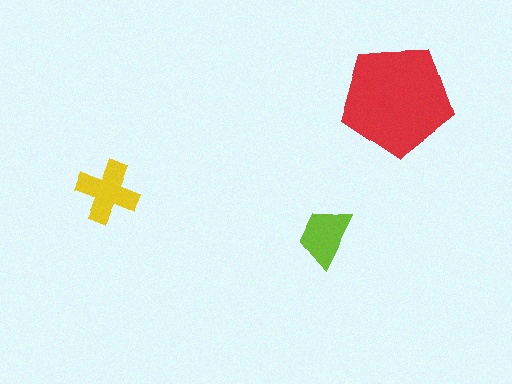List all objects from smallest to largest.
The lime trapezoid, the yellow cross, the red pentagon.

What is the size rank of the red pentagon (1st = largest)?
1st.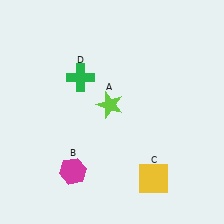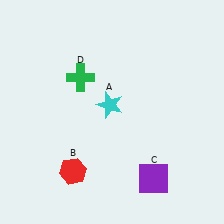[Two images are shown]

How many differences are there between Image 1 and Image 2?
There are 3 differences between the two images.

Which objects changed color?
A changed from lime to cyan. B changed from magenta to red. C changed from yellow to purple.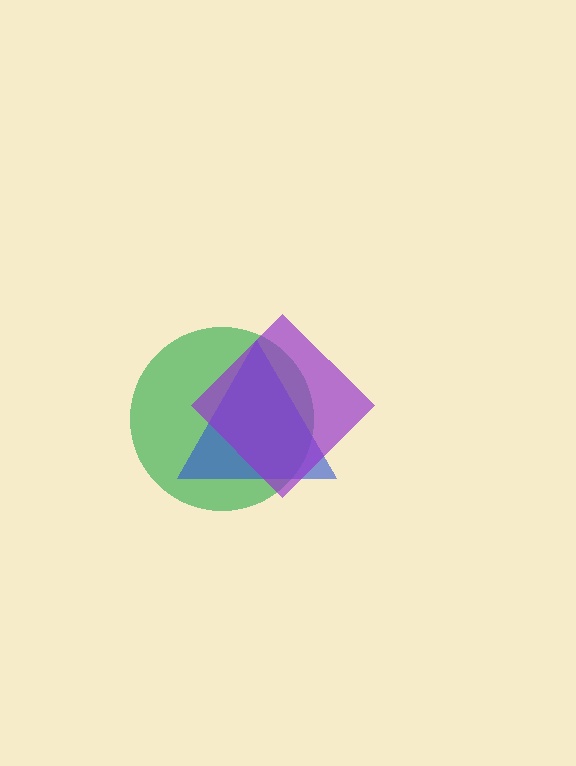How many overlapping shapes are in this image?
There are 3 overlapping shapes in the image.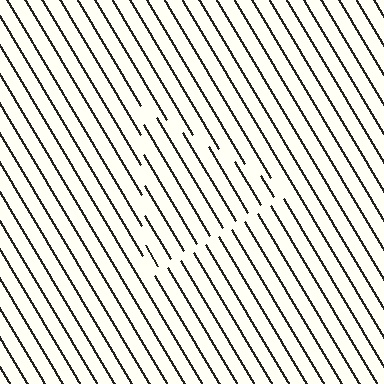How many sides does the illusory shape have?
3 sides — the line-ends trace a triangle.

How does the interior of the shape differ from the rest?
The interior of the shape contains the same grating, shifted by half a period — the contour is defined by the phase discontinuity where line-ends from the inner and outer gratings abut.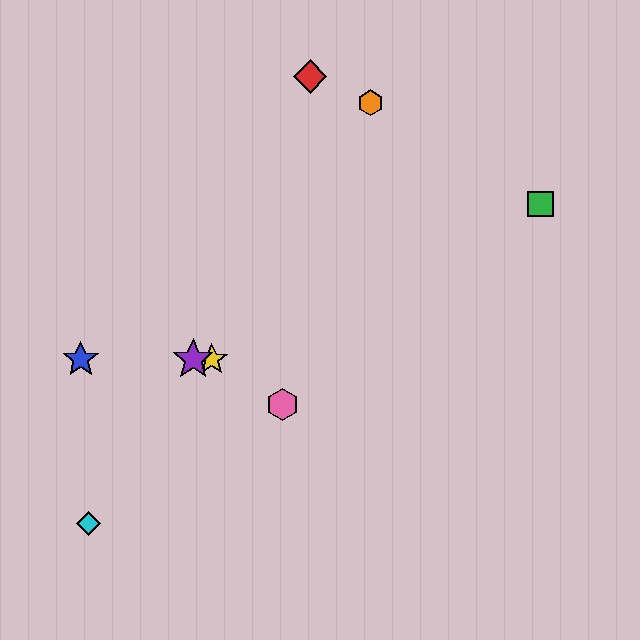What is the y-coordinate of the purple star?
The purple star is at y≈359.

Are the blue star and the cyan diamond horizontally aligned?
No, the blue star is at y≈359 and the cyan diamond is at y≈524.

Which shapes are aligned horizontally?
The blue star, the yellow star, the purple star are aligned horizontally.